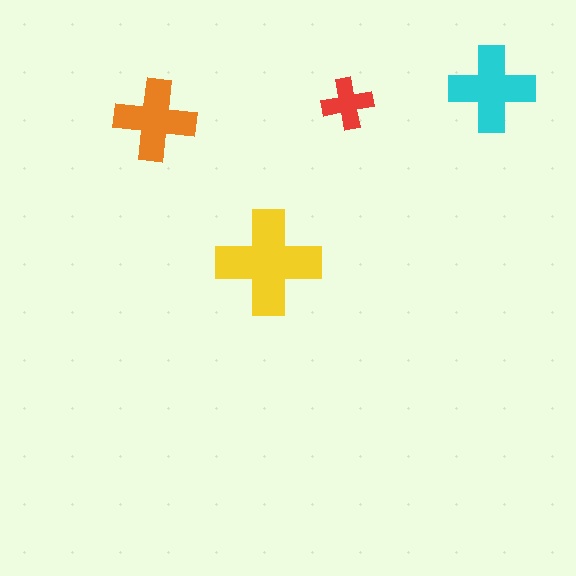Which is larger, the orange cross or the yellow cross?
The yellow one.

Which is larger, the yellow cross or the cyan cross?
The yellow one.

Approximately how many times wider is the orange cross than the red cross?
About 1.5 times wider.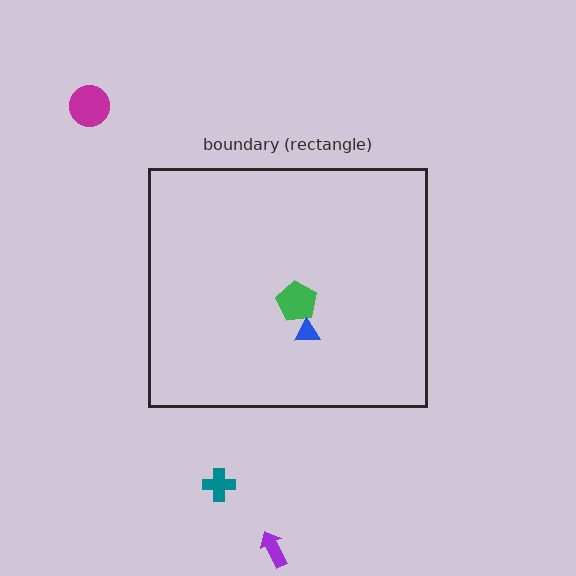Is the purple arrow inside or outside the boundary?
Outside.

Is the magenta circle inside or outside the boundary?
Outside.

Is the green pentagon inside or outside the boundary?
Inside.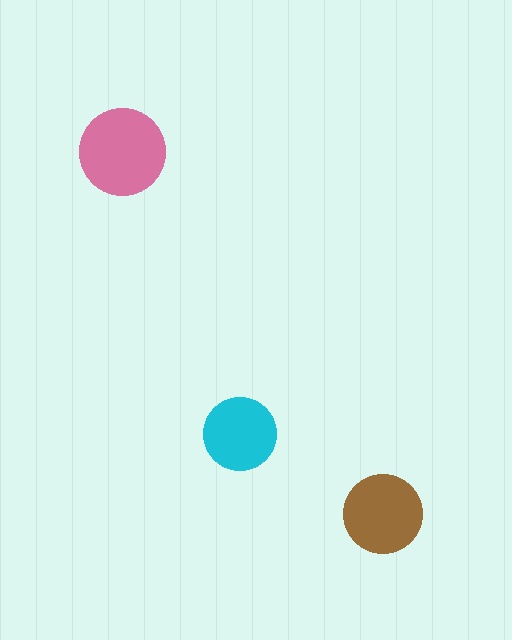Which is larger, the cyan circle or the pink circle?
The pink one.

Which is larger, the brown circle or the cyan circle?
The brown one.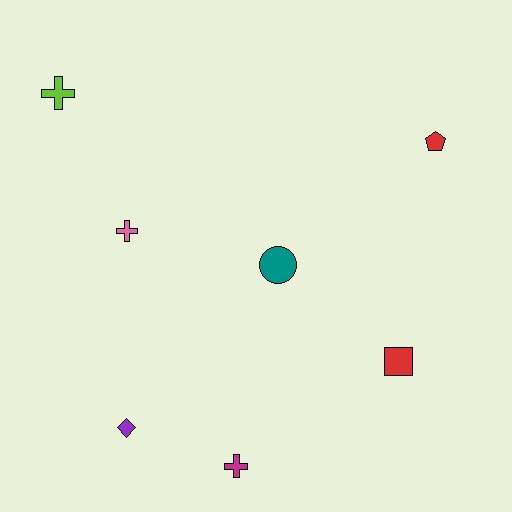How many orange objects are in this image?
There are no orange objects.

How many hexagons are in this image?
There are no hexagons.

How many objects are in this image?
There are 7 objects.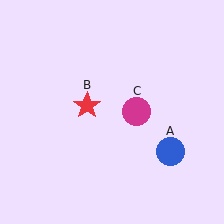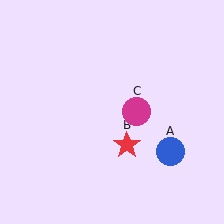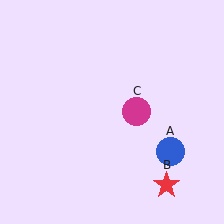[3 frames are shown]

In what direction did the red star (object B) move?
The red star (object B) moved down and to the right.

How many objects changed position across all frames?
1 object changed position: red star (object B).